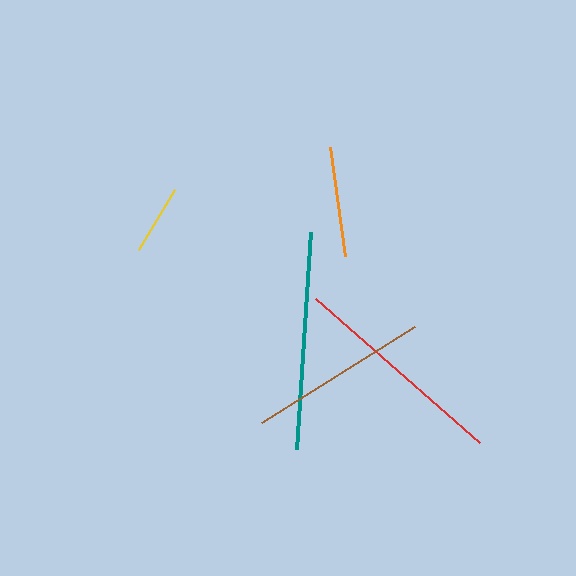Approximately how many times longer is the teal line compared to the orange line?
The teal line is approximately 2.0 times the length of the orange line.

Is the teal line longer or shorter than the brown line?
The teal line is longer than the brown line.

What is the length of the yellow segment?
The yellow segment is approximately 70 pixels long.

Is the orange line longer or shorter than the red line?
The red line is longer than the orange line.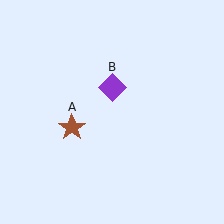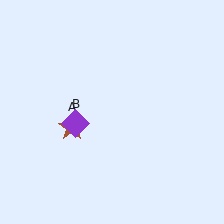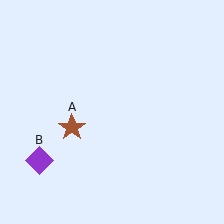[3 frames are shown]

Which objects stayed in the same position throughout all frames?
Brown star (object A) remained stationary.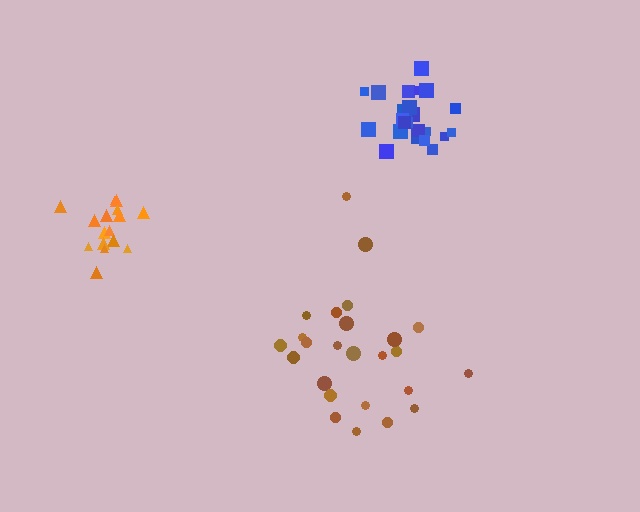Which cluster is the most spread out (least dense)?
Brown.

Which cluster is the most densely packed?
Blue.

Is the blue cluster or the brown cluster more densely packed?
Blue.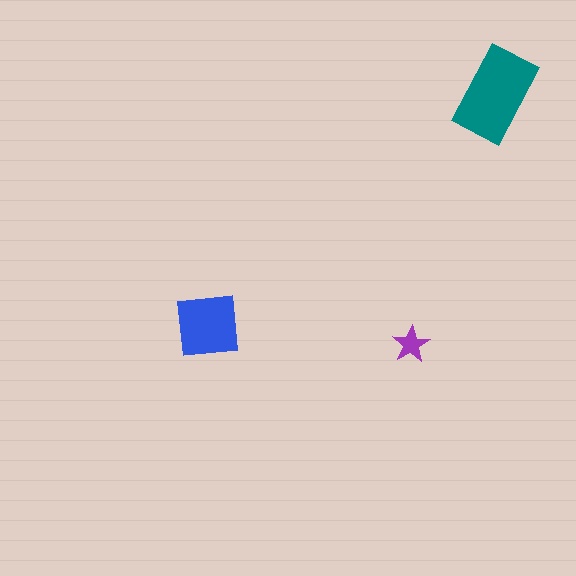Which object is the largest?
The teal rectangle.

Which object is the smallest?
The purple star.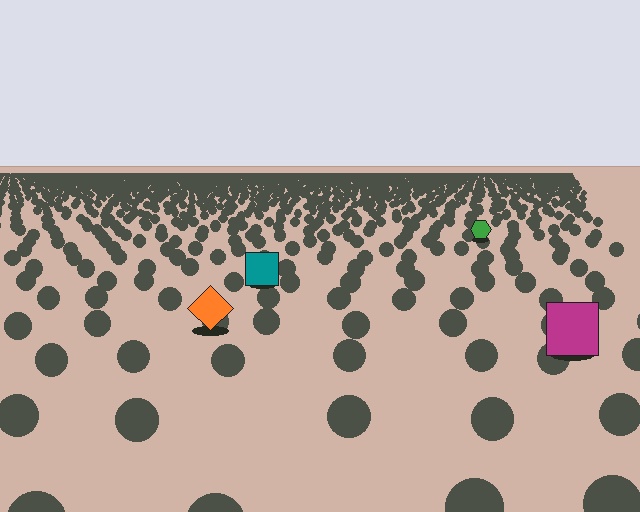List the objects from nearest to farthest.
From nearest to farthest: the magenta square, the orange diamond, the teal square, the green hexagon.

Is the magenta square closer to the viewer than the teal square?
Yes. The magenta square is closer — you can tell from the texture gradient: the ground texture is coarser near it.